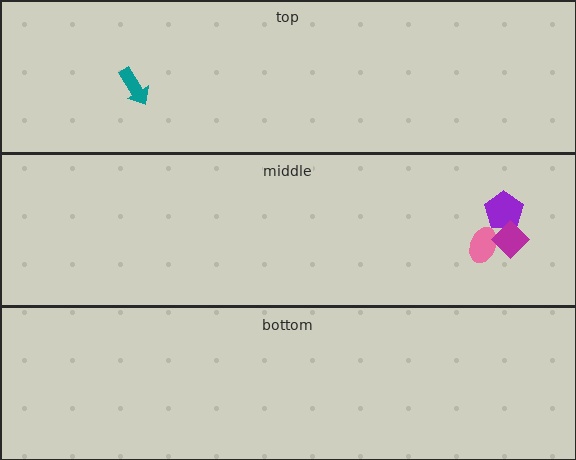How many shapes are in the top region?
1.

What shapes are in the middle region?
The pink ellipse, the purple pentagon, the magenta diamond.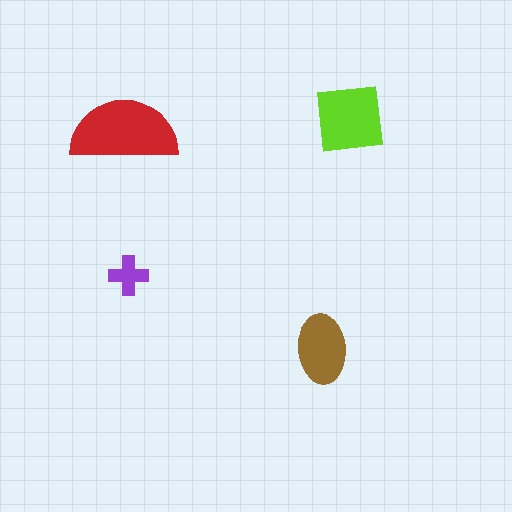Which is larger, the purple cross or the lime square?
The lime square.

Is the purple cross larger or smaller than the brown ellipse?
Smaller.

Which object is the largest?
The red semicircle.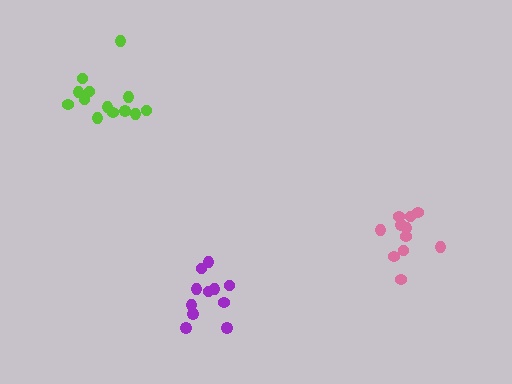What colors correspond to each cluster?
The clusters are colored: pink, purple, lime.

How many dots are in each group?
Group 1: 11 dots, Group 2: 11 dots, Group 3: 13 dots (35 total).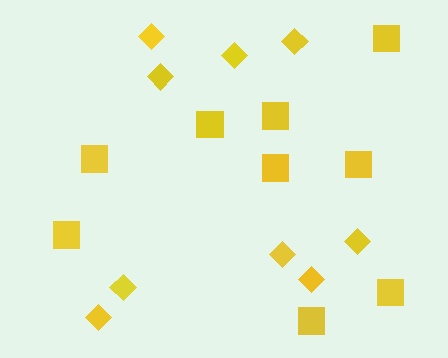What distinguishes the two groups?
There are 2 groups: one group of squares (9) and one group of diamonds (9).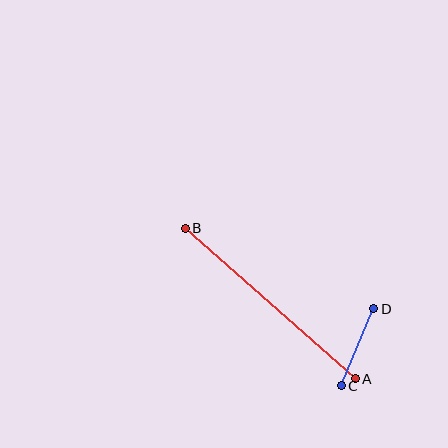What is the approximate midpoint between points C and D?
The midpoint is at approximately (357, 347) pixels.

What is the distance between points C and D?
The distance is approximately 83 pixels.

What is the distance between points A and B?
The distance is approximately 227 pixels.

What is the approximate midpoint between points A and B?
The midpoint is at approximately (270, 303) pixels.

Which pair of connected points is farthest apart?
Points A and B are farthest apart.